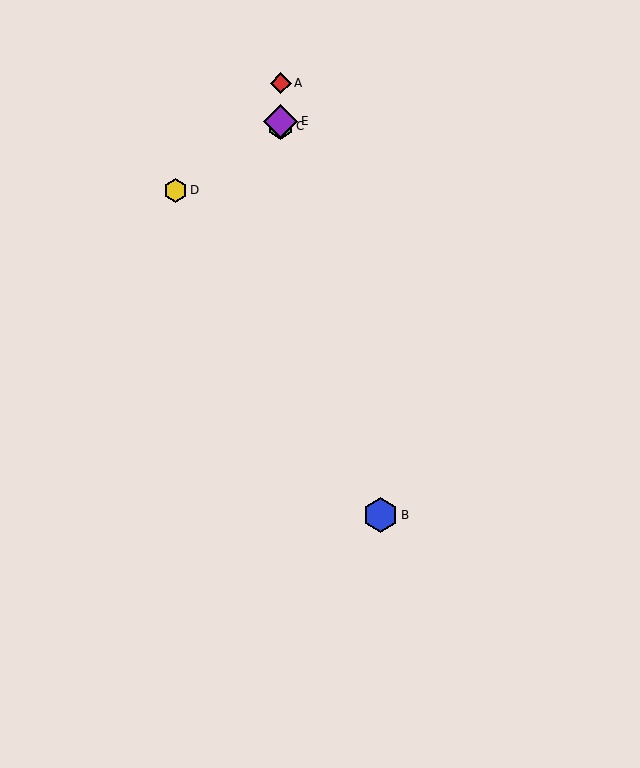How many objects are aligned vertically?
3 objects (A, C, E) are aligned vertically.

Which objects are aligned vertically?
Objects A, C, E are aligned vertically.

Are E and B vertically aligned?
No, E is at x≈281 and B is at x≈380.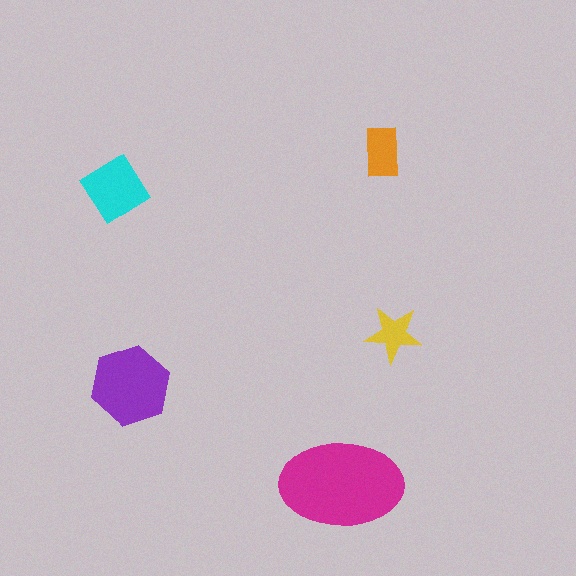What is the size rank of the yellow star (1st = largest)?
5th.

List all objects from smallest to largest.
The yellow star, the orange rectangle, the cyan diamond, the purple hexagon, the magenta ellipse.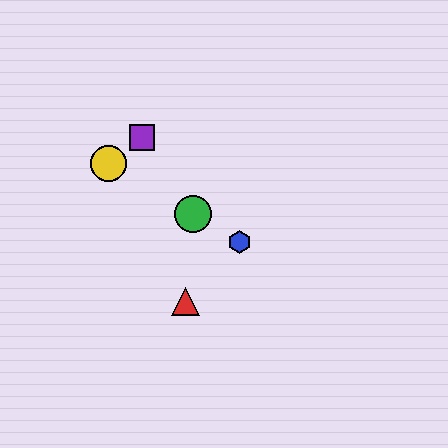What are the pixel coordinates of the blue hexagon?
The blue hexagon is at (239, 242).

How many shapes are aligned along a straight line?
3 shapes (the blue hexagon, the green circle, the yellow circle) are aligned along a straight line.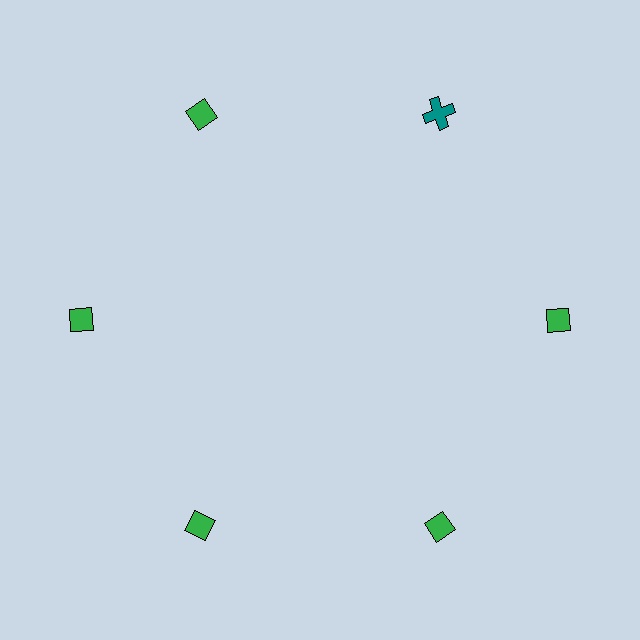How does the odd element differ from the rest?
It differs in both color (teal instead of green) and shape (cross instead of diamond).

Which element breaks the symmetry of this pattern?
The teal cross at roughly the 1 o'clock position breaks the symmetry. All other shapes are green diamonds.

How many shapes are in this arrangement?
There are 6 shapes arranged in a ring pattern.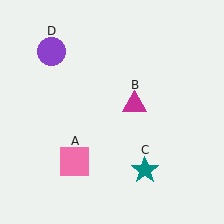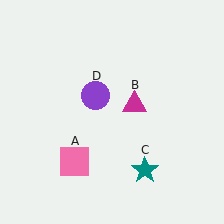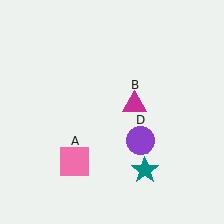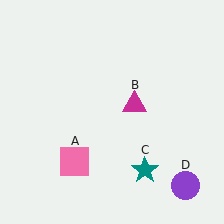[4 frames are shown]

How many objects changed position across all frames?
1 object changed position: purple circle (object D).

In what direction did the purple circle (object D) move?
The purple circle (object D) moved down and to the right.